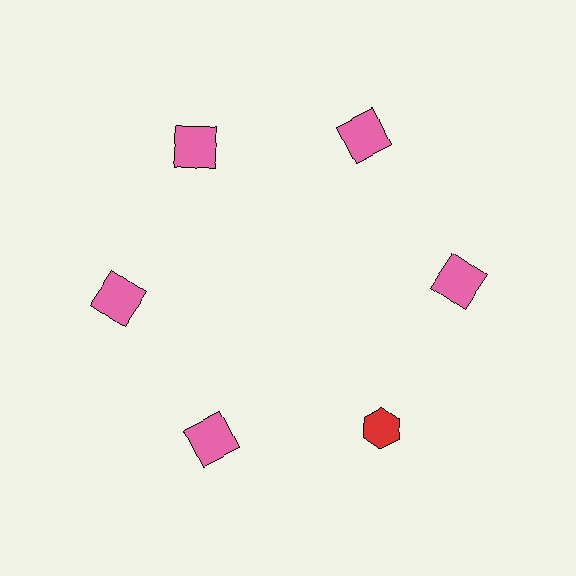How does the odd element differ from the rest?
It differs in both color (red instead of pink) and shape (hexagon instead of square).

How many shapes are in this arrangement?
There are 6 shapes arranged in a ring pattern.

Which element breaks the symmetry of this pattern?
The red hexagon at roughly the 5 o'clock position breaks the symmetry. All other shapes are pink squares.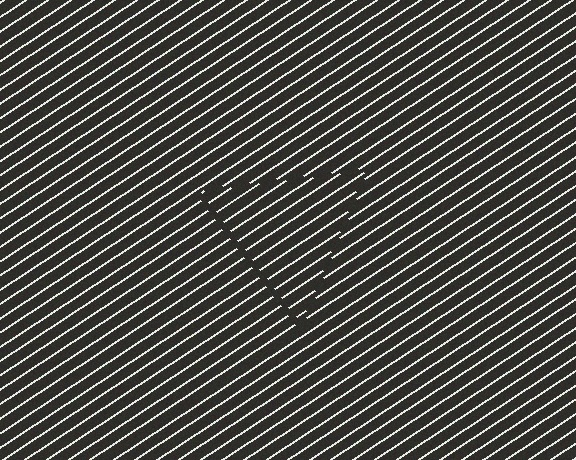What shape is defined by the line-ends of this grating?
An illusory triangle. The interior of the shape contains the same grating, shifted by half a period — the contour is defined by the phase discontinuity where line-ends from the inner and outer gratings abut.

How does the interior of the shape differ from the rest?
The interior of the shape contains the same grating, shifted by half a period — the contour is defined by the phase discontinuity where line-ends from the inner and outer gratings abut.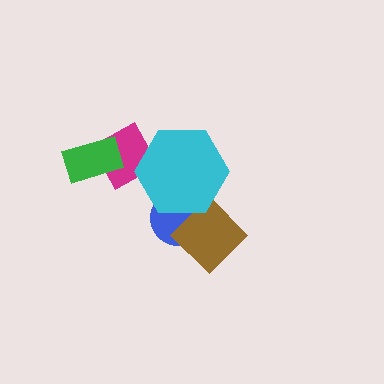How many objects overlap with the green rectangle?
1 object overlaps with the green rectangle.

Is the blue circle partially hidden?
Yes, it is partially covered by another shape.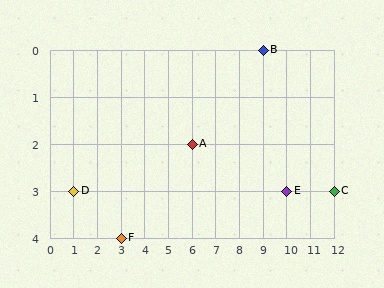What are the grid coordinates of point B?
Point B is at grid coordinates (9, 0).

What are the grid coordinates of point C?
Point C is at grid coordinates (12, 3).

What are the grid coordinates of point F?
Point F is at grid coordinates (3, 4).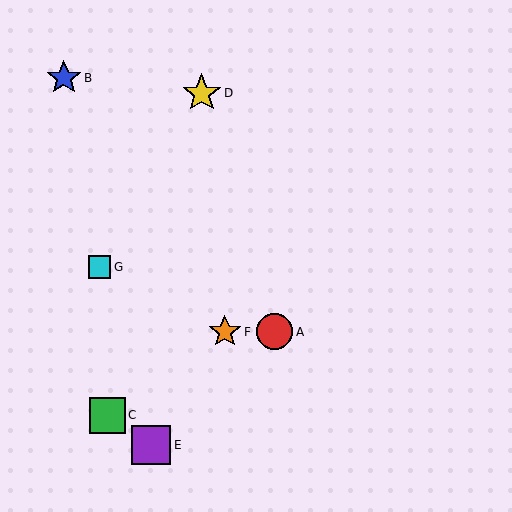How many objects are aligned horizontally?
2 objects (A, F) are aligned horizontally.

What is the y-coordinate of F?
Object F is at y≈332.